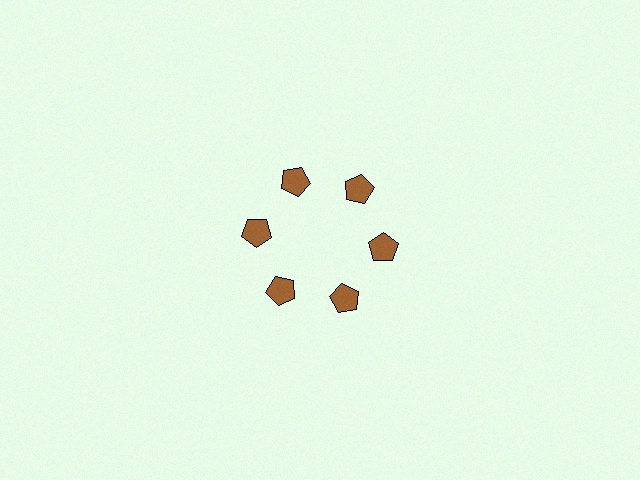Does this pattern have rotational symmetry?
Yes, this pattern has 6-fold rotational symmetry. It looks the same after rotating 60 degrees around the center.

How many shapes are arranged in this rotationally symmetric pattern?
There are 6 shapes, arranged in 6 groups of 1.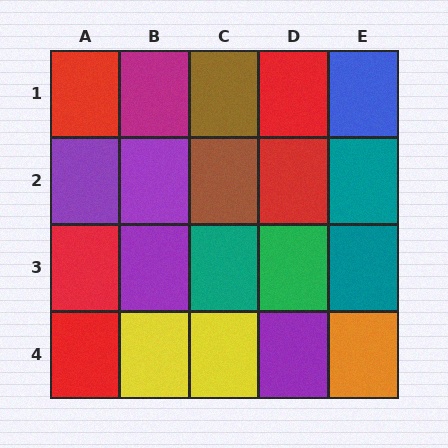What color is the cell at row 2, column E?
Teal.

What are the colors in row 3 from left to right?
Red, purple, teal, green, teal.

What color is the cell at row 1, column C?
Brown.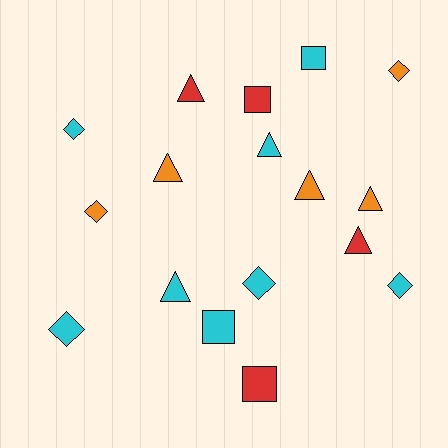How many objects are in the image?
There are 17 objects.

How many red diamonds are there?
There are no red diamonds.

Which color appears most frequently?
Cyan, with 8 objects.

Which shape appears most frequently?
Triangle, with 7 objects.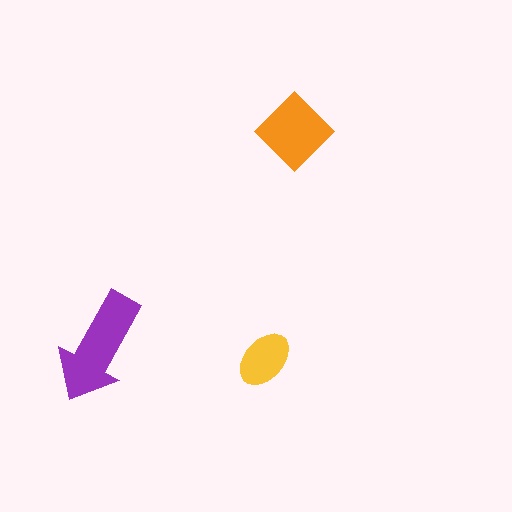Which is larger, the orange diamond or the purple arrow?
The purple arrow.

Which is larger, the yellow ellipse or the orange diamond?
The orange diamond.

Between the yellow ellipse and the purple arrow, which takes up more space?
The purple arrow.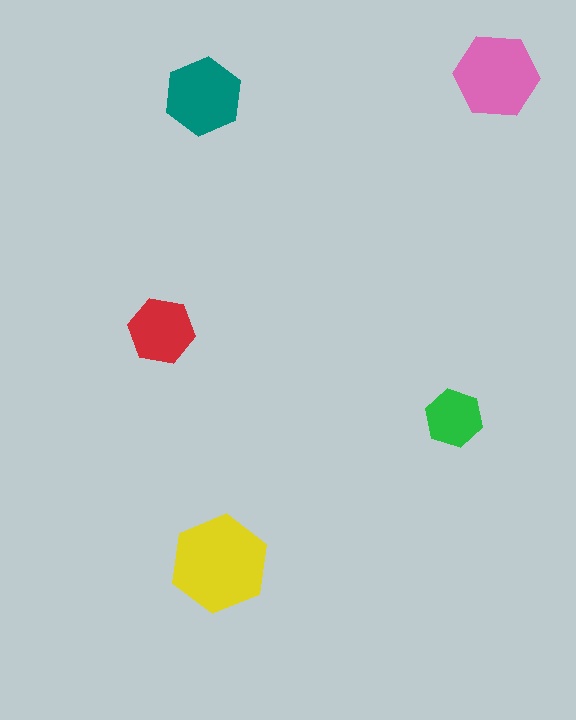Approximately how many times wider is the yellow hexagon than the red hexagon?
About 1.5 times wider.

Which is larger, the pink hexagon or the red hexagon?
The pink one.